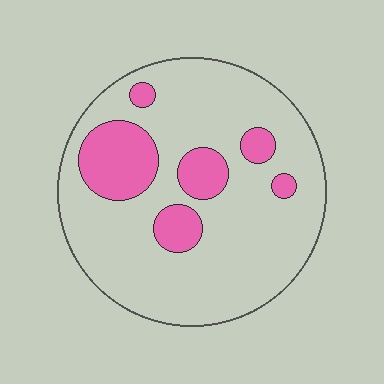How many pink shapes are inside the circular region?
6.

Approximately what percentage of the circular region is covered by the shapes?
Approximately 20%.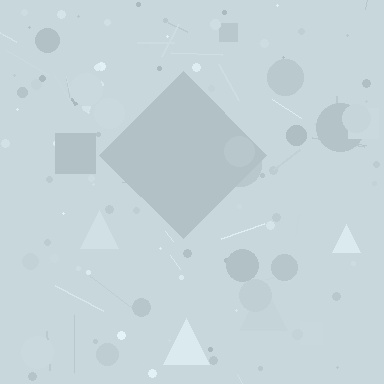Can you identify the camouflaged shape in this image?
The camouflaged shape is a diamond.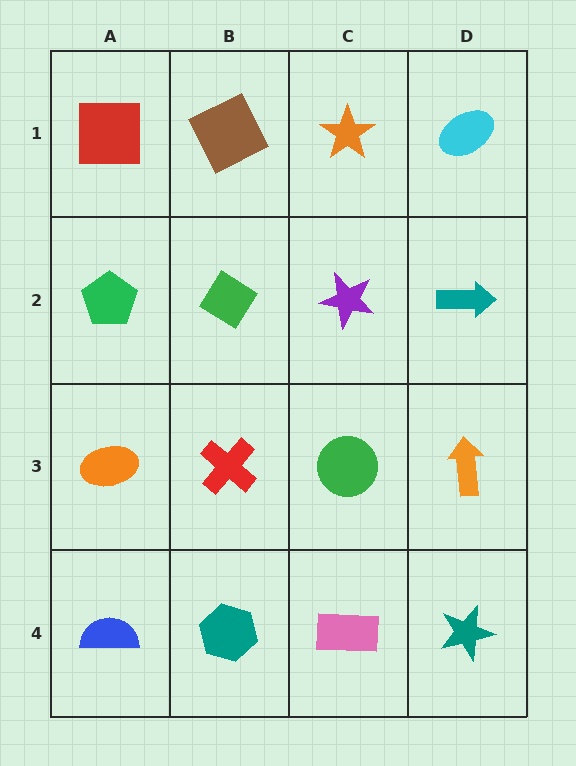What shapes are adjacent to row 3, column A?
A green pentagon (row 2, column A), a blue semicircle (row 4, column A), a red cross (row 3, column B).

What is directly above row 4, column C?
A green circle.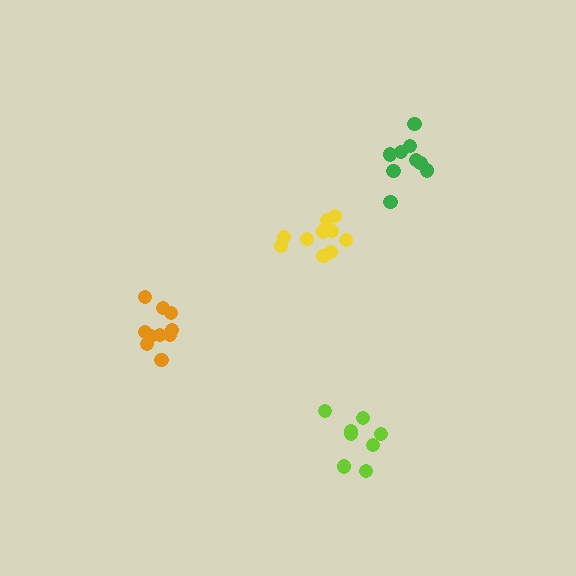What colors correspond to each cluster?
The clusters are colored: yellow, orange, lime, green.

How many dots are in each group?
Group 1: 10 dots, Group 2: 10 dots, Group 3: 8 dots, Group 4: 9 dots (37 total).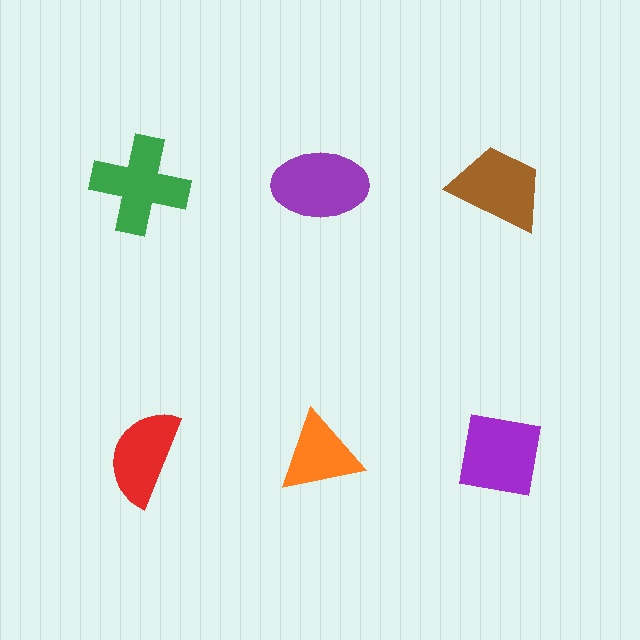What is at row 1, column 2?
A purple ellipse.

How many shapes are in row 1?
3 shapes.